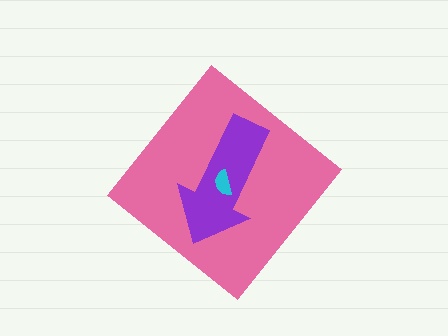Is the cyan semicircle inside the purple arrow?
Yes.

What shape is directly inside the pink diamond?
The purple arrow.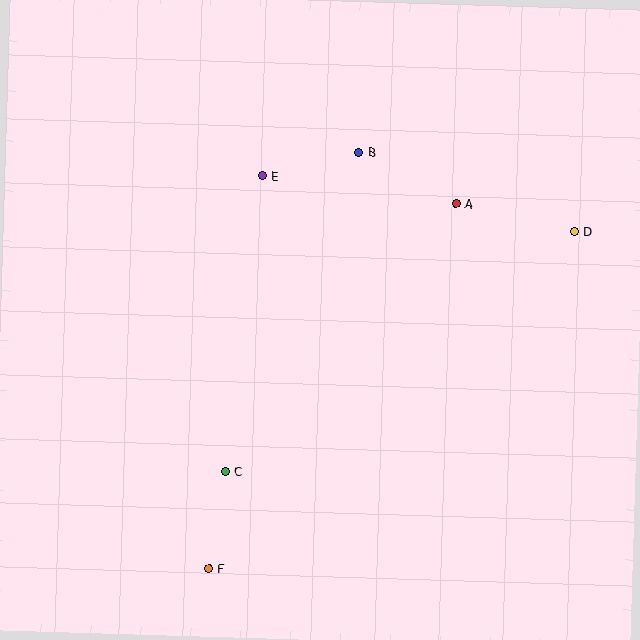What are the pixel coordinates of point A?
Point A is at (456, 204).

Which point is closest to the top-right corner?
Point D is closest to the top-right corner.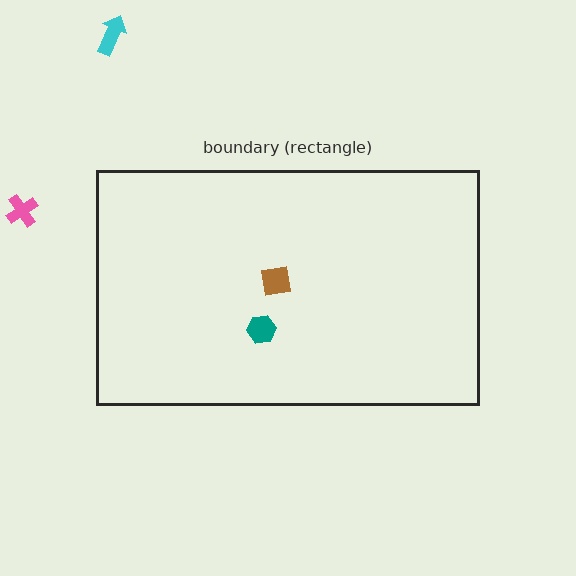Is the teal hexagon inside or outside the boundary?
Inside.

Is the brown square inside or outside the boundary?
Inside.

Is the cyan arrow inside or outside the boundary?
Outside.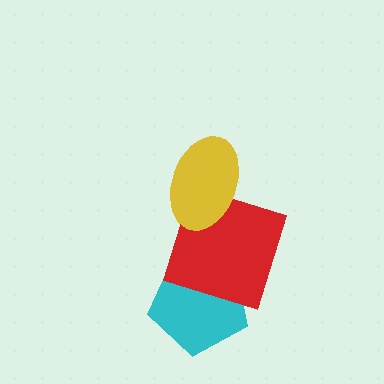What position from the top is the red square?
The red square is 2nd from the top.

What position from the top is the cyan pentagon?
The cyan pentagon is 3rd from the top.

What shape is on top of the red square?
The yellow ellipse is on top of the red square.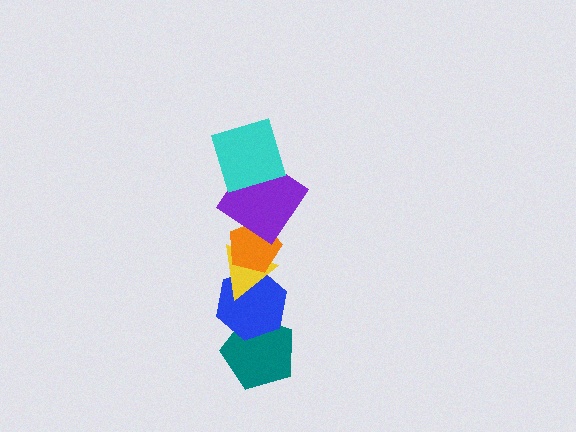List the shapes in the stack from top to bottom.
From top to bottom: the cyan square, the purple diamond, the orange pentagon, the yellow triangle, the blue hexagon, the teal pentagon.